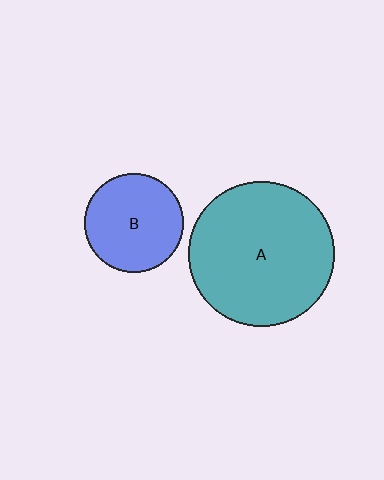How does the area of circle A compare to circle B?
Approximately 2.2 times.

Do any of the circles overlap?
No, none of the circles overlap.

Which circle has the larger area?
Circle A (teal).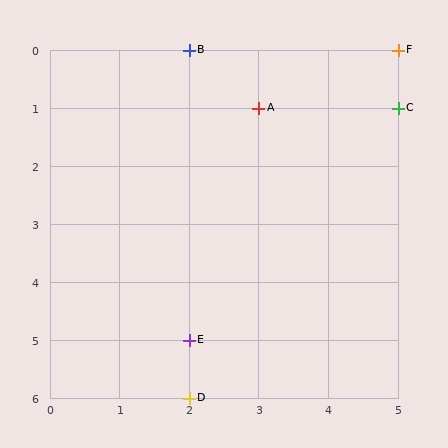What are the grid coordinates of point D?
Point D is at grid coordinates (2, 6).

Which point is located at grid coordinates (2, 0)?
Point B is at (2, 0).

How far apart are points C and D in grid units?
Points C and D are 3 columns and 5 rows apart (about 5.8 grid units diagonally).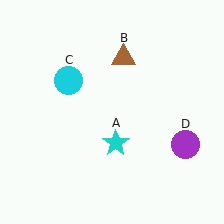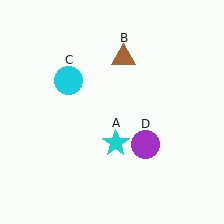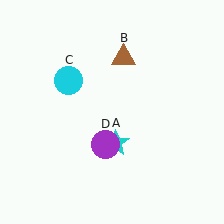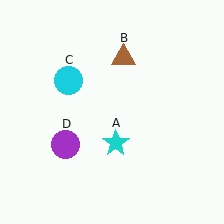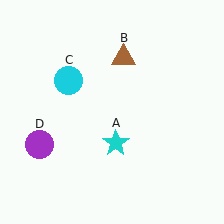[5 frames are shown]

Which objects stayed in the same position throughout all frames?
Cyan star (object A) and brown triangle (object B) and cyan circle (object C) remained stationary.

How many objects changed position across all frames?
1 object changed position: purple circle (object D).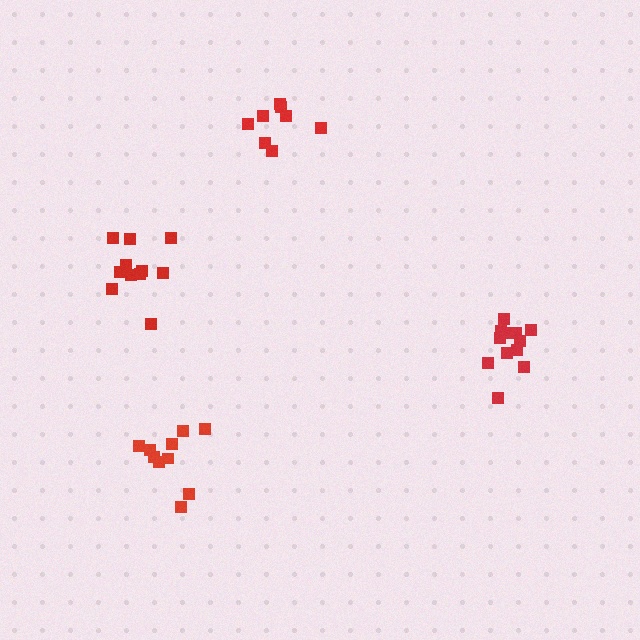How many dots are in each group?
Group 1: 10 dots, Group 2: 8 dots, Group 3: 12 dots, Group 4: 11 dots (41 total).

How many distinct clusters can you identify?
There are 4 distinct clusters.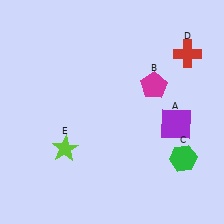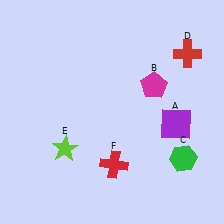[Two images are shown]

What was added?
A red cross (F) was added in Image 2.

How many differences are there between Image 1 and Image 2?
There is 1 difference between the two images.